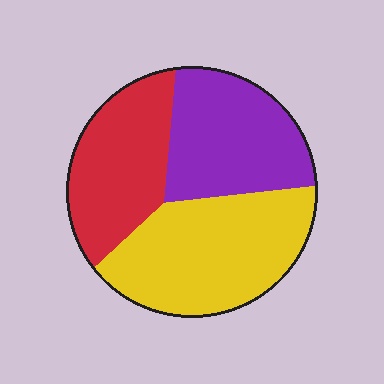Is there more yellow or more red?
Yellow.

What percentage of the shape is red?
Red covers 29% of the shape.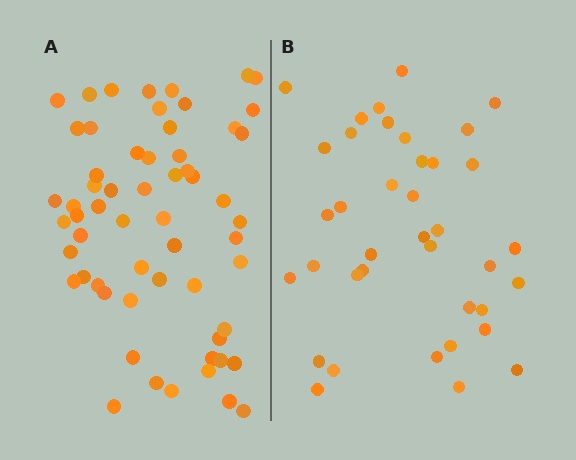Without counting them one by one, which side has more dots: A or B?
Region A (the left region) has more dots.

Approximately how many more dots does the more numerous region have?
Region A has approximately 20 more dots than region B.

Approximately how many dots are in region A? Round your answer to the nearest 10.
About 60 dots. (The exact count is 59, which rounds to 60.)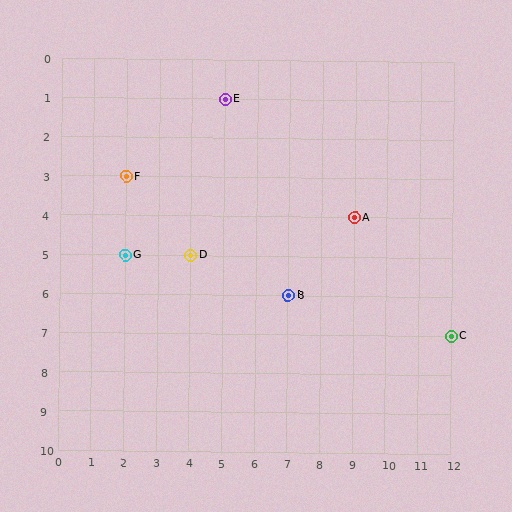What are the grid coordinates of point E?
Point E is at grid coordinates (5, 1).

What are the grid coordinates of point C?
Point C is at grid coordinates (12, 7).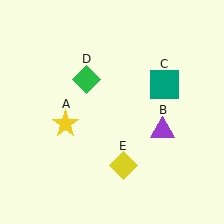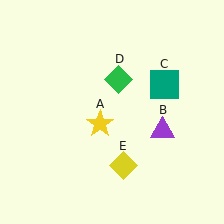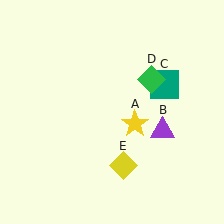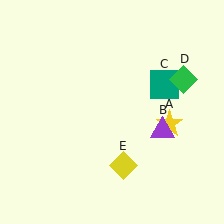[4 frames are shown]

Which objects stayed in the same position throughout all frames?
Purple triangle (object B) and teal square (object C) and yellow diamond (object E) remained stationary.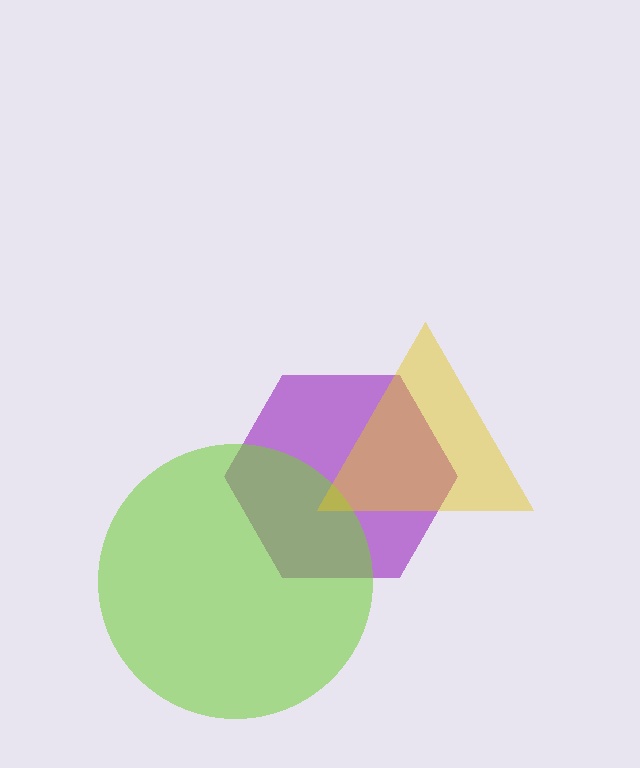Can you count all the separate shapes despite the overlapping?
Yes, there are 3 separate shapes.